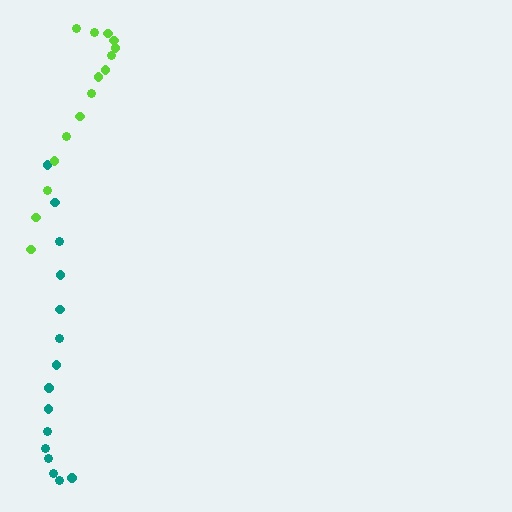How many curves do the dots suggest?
There are 2 distinct paths.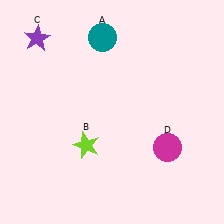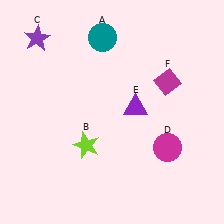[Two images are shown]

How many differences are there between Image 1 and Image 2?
There are 2 differences between the two images.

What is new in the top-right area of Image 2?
A purple triangle (E) was added in the top-right area of Image 2.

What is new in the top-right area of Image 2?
A magenta diamond (F) was added in the top-right area of Image 2.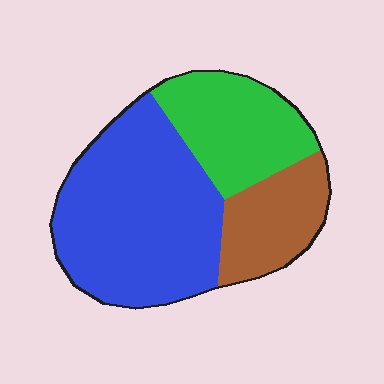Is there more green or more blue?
Blue.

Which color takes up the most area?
Blue, at roughly 55%.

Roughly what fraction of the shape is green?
Green takes up about one quarter (1/4) of the shape.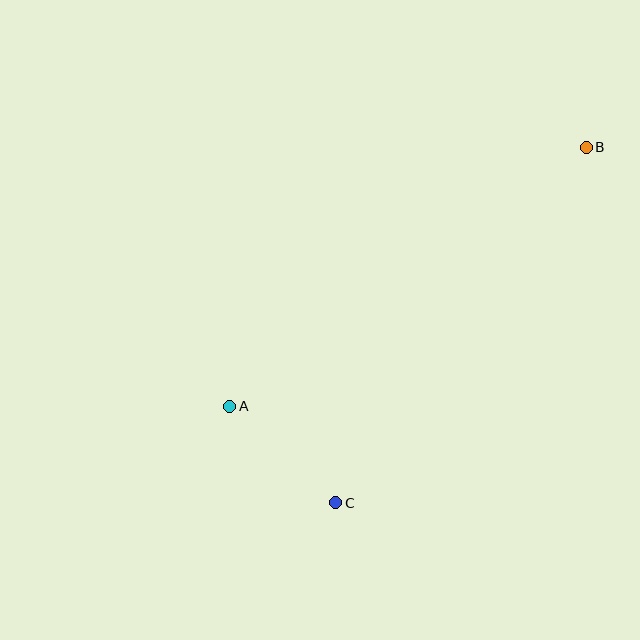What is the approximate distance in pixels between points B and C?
The distance between B and C is approximately 435 pixels.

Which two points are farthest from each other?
Points A and B are farthest from each other.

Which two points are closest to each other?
Points A and C are closest to each other.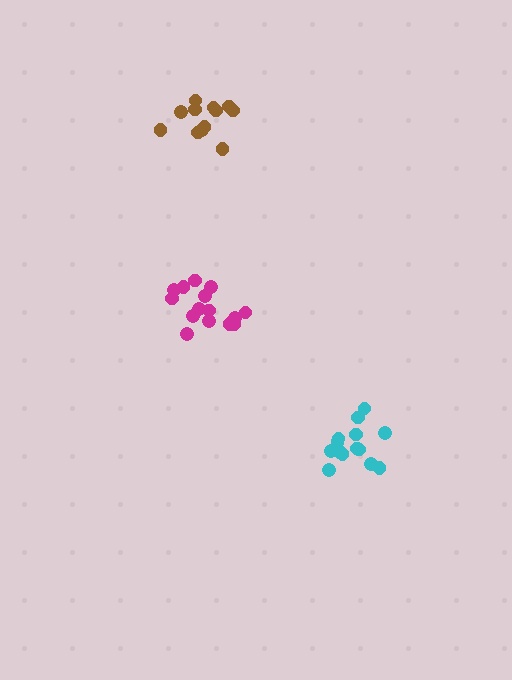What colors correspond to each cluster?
The clusters are colored: magenta, brown, cyan.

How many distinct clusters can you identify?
There are 3 distinct clusters.